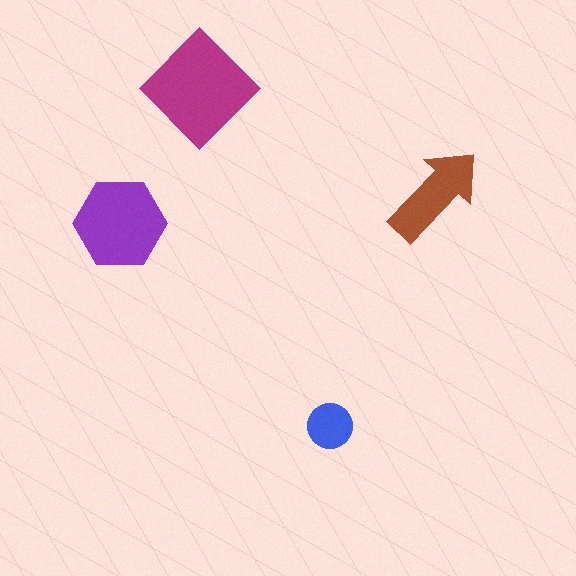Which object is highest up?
The magenta diamond is topmost.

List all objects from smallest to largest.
The blue circle, the brown arrow, the purple hexagon, the magenta diamond.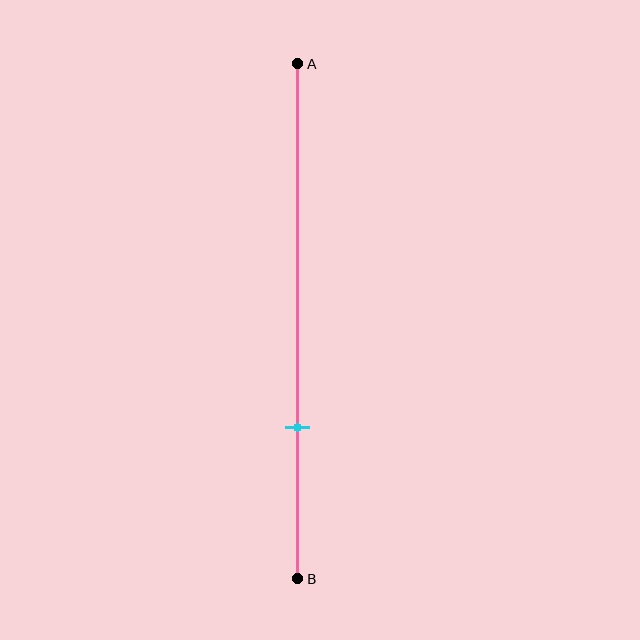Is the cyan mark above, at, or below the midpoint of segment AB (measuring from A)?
The cyan mark is below the midpoint of segment AB.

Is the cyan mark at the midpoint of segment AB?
No, the mark is at about 70% from A, not at the 50% midpoint.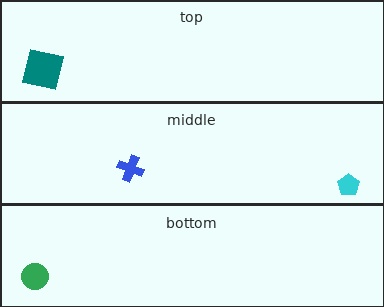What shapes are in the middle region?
The blue cross, the cyan pentagon.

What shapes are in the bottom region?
The green circle.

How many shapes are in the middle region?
2.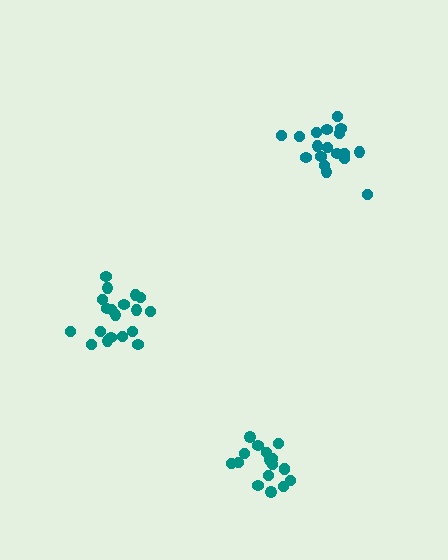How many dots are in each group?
Group 1: 18 dots, Group 2: 19 dots, Group 3: 17 dots (54 total).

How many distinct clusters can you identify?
There are 3 distinct clusters.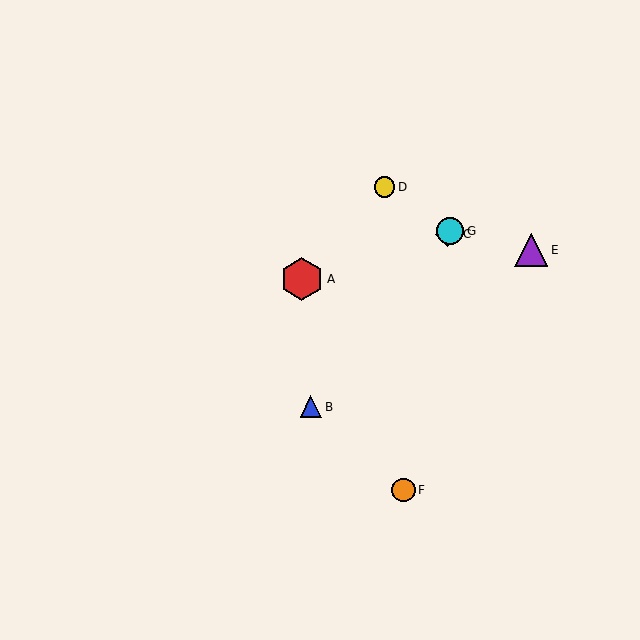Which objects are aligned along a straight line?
Objects B, C, G are aligned along a straight line.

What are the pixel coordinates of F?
Object F is at (403, 490).